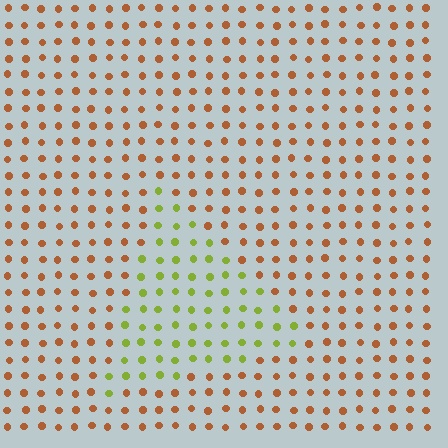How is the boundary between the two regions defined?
The boundary is defined purely by a slight shift in hue (about 61 degrees). Spacing, size, and orientation are identical on both sides.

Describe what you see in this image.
The image is filled with small brown elements in a uniform arrangement. A triangle-shaped region is visible where the elements are tinted to a slightly different hue, forming a subtle color boundary.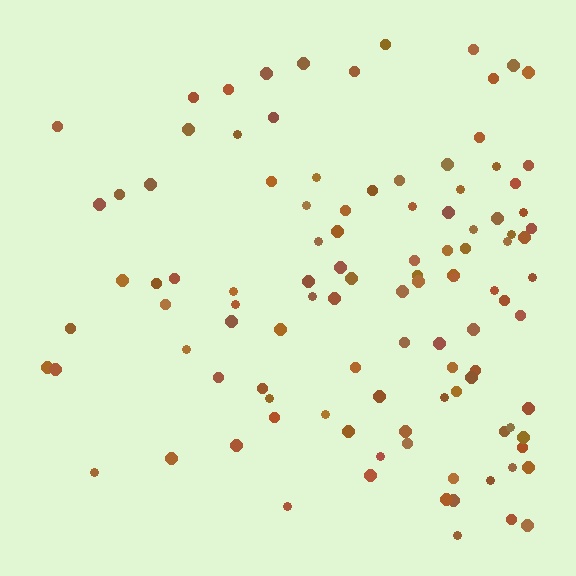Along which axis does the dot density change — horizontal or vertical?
Horizontal.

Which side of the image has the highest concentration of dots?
The right.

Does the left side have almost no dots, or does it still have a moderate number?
Still a moderate number, just noticeably fewer than the right.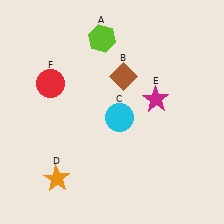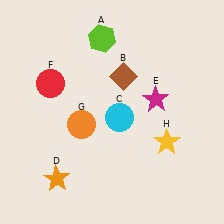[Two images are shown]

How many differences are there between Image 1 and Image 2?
There are 2 differences between the two images.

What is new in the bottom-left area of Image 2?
An orange circle (G) was added in the bottom-left area of Image 2.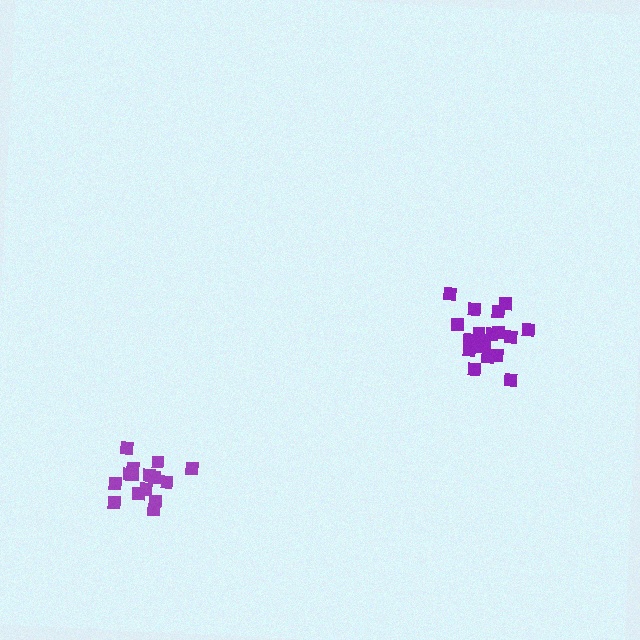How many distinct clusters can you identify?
There are 2 distinct clusters.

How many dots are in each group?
Group 1: 19 dots, Group 2: 15 dots (34 total).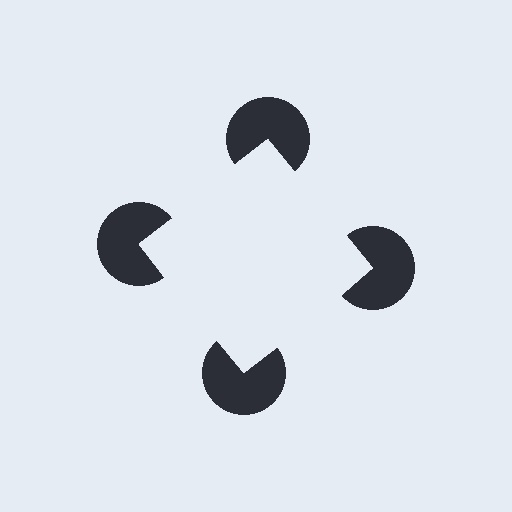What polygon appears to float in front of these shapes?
An illusory square — its edges are inferred from the aligned wedge cuts in the pac-man discs, not physically drawn.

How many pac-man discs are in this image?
There are 4 — one at each vertex of the illusory square.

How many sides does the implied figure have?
4 sides.